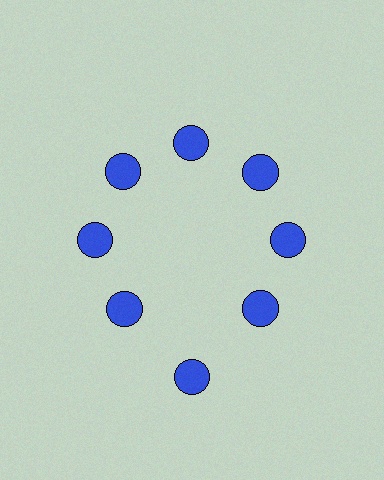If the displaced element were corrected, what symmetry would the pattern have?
It would have 8-fold rotational symmetry — the pattern would map onto itself every 45 degrees.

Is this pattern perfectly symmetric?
No. The 8 blue circles are arranged in a ring, but one element near the 6 o'clock position is pushed outward from the center, breaking the 8-fold rotational symmetry.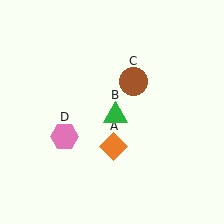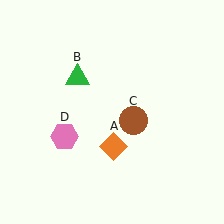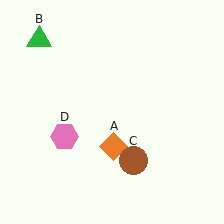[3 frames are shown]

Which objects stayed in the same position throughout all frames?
Orange diamond (object A) and pink hexagon (object D) remained stationary.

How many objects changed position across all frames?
2 objects changed position: green triangle (object B), brown circle (object C).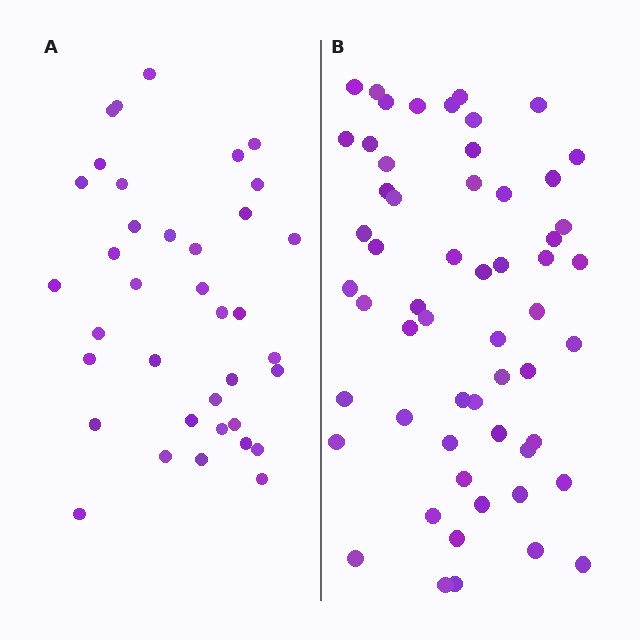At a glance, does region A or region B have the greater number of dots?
Region B (the right region) has more dots.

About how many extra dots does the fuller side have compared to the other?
Region B has approximately 20 more dots than region A.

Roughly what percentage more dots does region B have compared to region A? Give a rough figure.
About 55% more.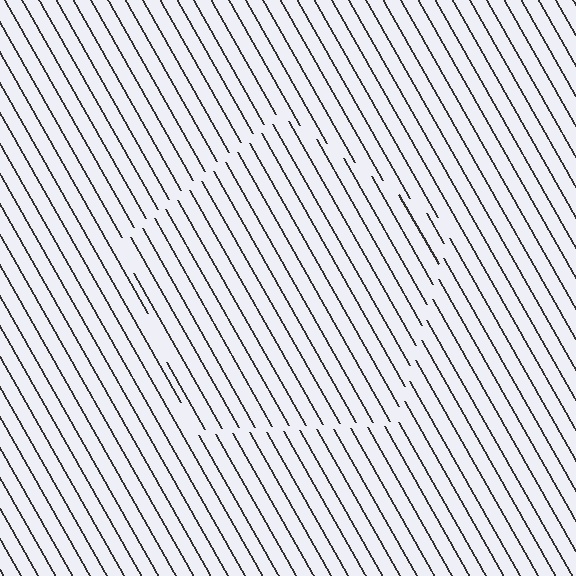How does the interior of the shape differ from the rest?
The interior of the shape contains the same grating, shifted by half a period — the contour is defined by the phase discontinuity where line-ends from the inner and outer gratings abut.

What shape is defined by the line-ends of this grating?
An illusory pentagon. The interior of the shape contains the same grating, shifted by half a period — the contour is defined by the phase discontinuity where line-ends from the inner and outer gratings abut.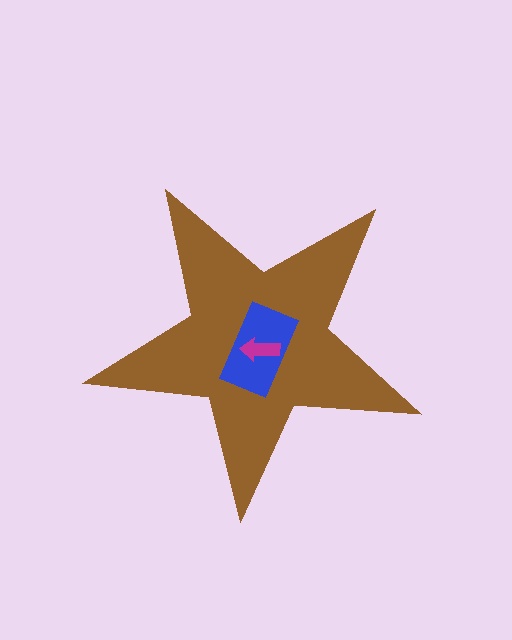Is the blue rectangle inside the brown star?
Yes.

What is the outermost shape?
The brown star.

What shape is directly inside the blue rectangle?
The magenta arrow.